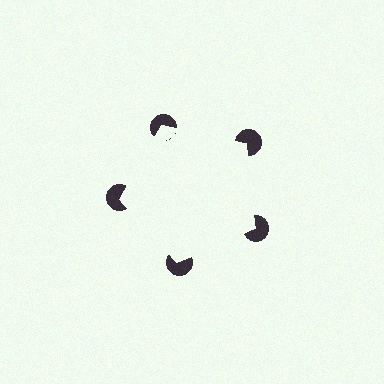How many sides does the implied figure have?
5 sides.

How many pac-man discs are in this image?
There are 5 — one at each vertex of the illusory pentagon.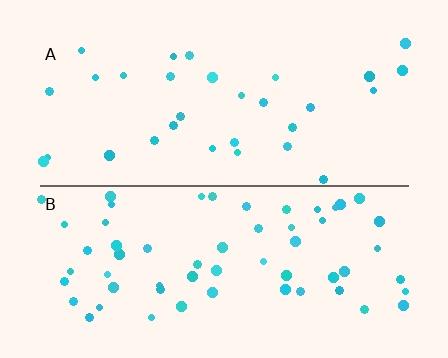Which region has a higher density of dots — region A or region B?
B (the bottom).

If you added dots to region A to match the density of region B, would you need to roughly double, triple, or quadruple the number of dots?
Approximately double.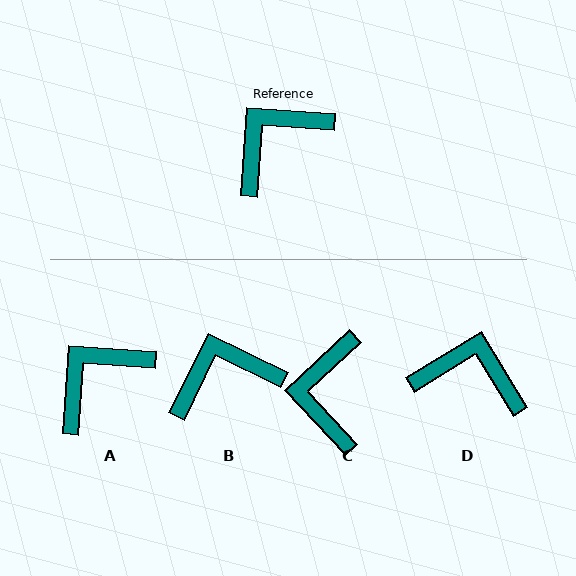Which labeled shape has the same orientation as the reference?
A.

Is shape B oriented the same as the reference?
No, it is off by about 22 degrees.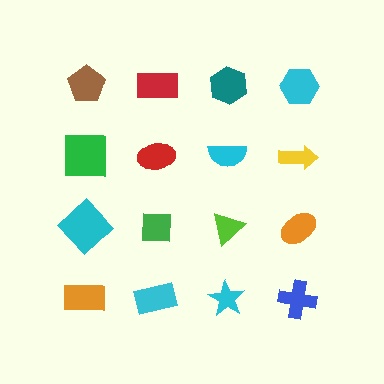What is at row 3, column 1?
A cyan diamond.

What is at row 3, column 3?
A lime triangle.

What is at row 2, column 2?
A red ellipse.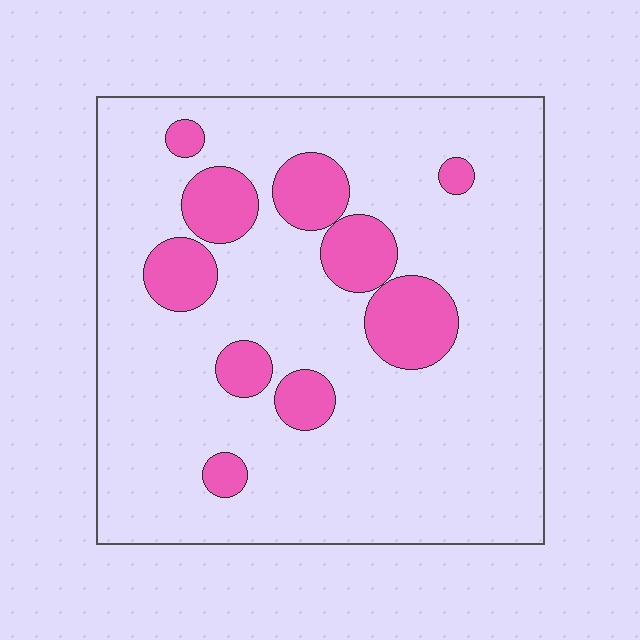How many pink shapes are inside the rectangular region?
10.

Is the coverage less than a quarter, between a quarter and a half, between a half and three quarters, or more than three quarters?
Less than a quarter.